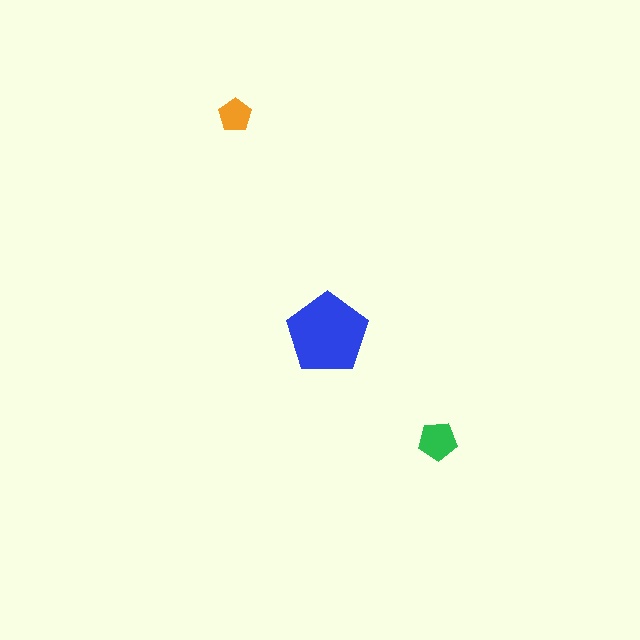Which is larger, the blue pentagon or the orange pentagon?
The blue one.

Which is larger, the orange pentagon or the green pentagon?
The green one.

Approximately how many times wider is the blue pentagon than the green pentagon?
About 2 times wider.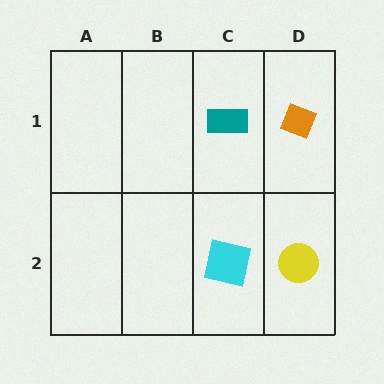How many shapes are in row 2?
2 shapes.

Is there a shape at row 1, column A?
No, that cell is empty.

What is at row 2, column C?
A cyan square.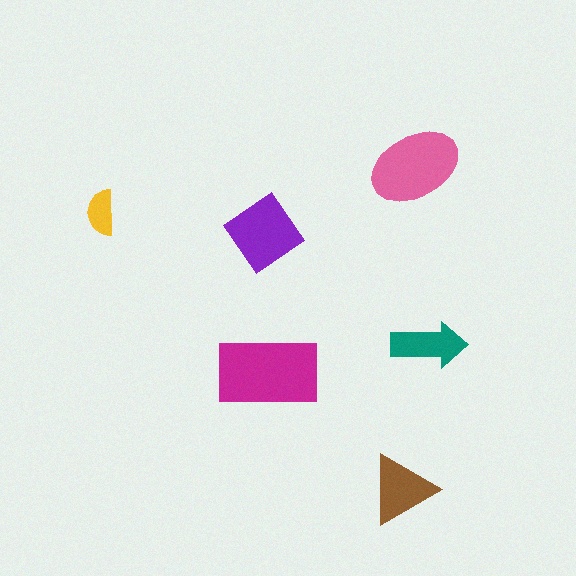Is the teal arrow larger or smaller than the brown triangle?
Smaller.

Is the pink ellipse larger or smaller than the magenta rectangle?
Smaller.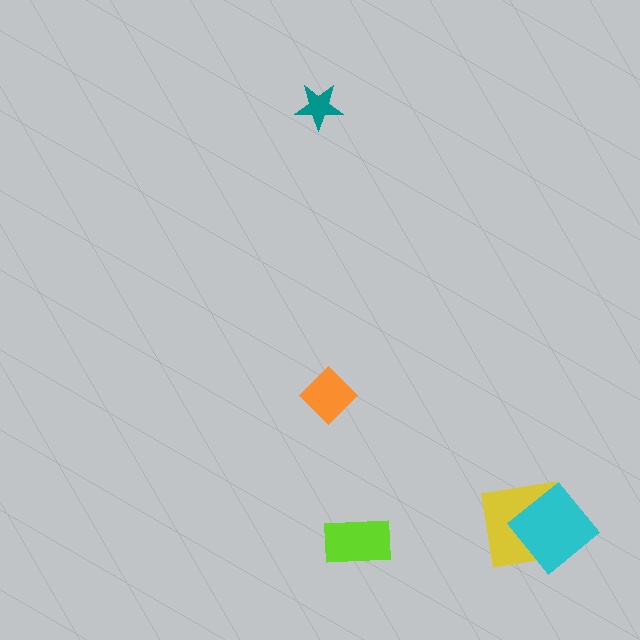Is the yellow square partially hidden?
Yes, it is partially covered by another shape.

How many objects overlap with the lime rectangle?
0 objects overlap with the lime rectangle.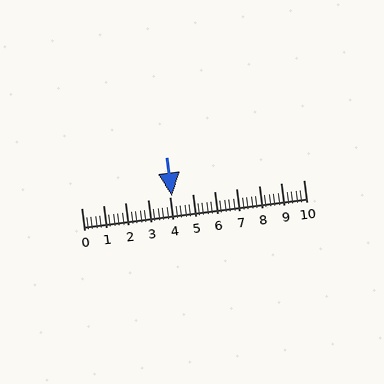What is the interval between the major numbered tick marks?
The major tick marks are spaced 1 units apart.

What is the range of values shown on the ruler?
The ruler shows values from 0 to 10.